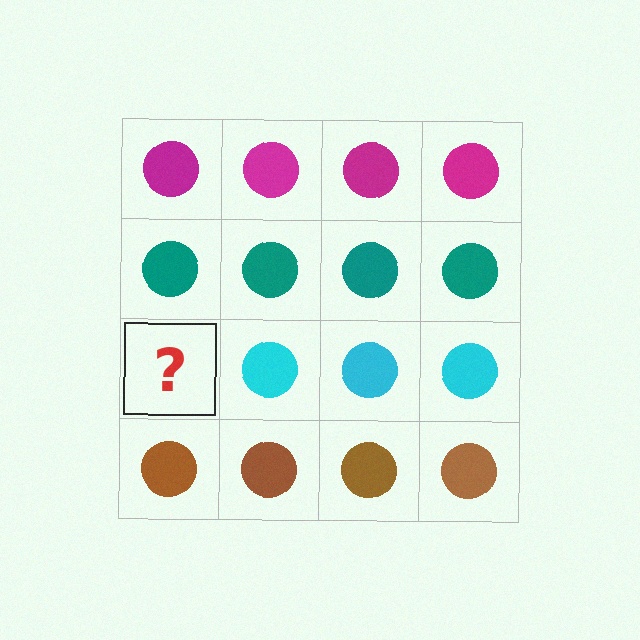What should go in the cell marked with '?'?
The missing cell should contain a cyan circle.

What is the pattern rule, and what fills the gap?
The rule is that each row has a consistent color. The gap should be filled with a cyan circle.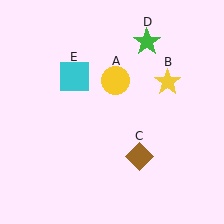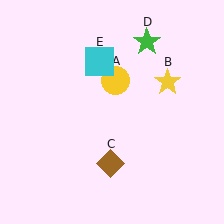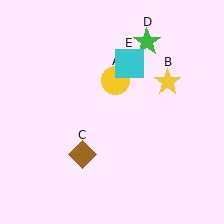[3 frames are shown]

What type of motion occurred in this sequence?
The brown diamond (object C), cyan square (object E) rotated clockwise around the center of the scene.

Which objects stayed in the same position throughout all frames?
Yellow circle (object A) and yellow star (object B) and green star (object D) remained stationary.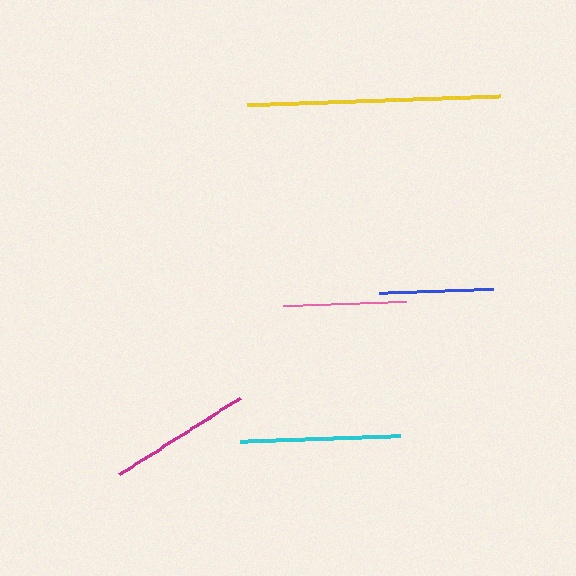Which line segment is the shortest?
The blue line is the shortest at approximately 114 pixels.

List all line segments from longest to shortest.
From longest to shortest: yellow, cyan, magenta, pink, blue.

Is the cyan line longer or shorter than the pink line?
The cyan line is longer than the pink line.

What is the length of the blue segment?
The blue segment is approximately 114 pixels long.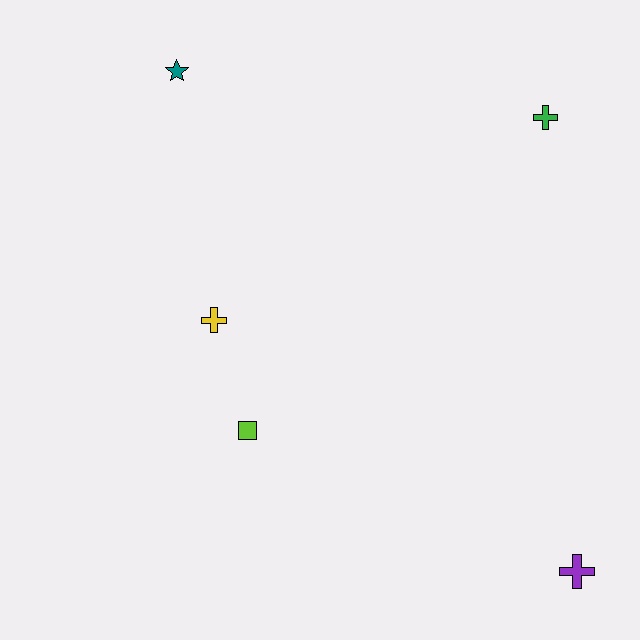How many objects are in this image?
There are 5 objects.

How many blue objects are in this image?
There are no blue objects.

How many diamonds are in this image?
There are no diamonds.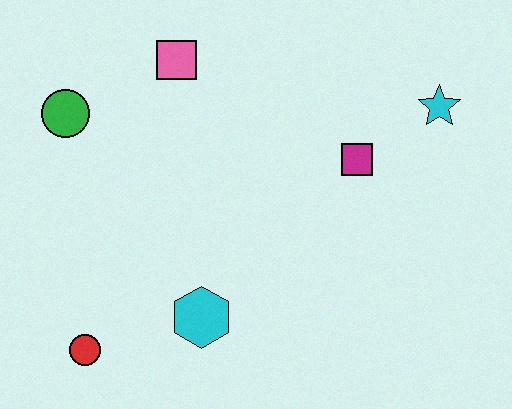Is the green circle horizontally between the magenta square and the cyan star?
No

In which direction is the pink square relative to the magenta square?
The pink square is to the left of the magenta square.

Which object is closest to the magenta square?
The cyan star is closest to the magenta square.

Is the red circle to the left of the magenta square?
Yes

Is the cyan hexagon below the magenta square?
Yes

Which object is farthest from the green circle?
The cyan star is farthest from the green circle.